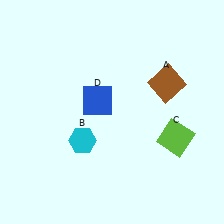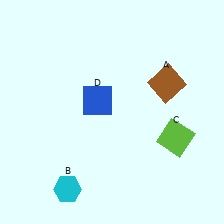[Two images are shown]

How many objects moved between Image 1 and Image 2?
1 object moved between the two images.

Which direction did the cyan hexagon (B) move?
The cyan hexagon (B) moved down.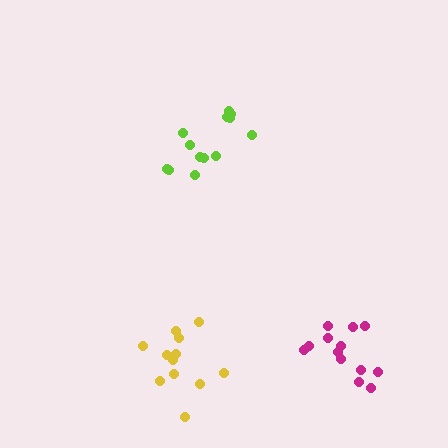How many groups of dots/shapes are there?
There are 3 groups.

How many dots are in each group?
Group 1: 13 dots, Group 2: 13 dots, Group 3: 12 dots (38 total).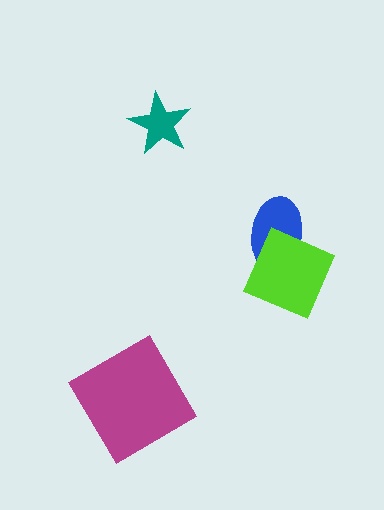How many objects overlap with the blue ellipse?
1 object overlaps with the blue ellipse.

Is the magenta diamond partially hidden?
No, no other shape covers it.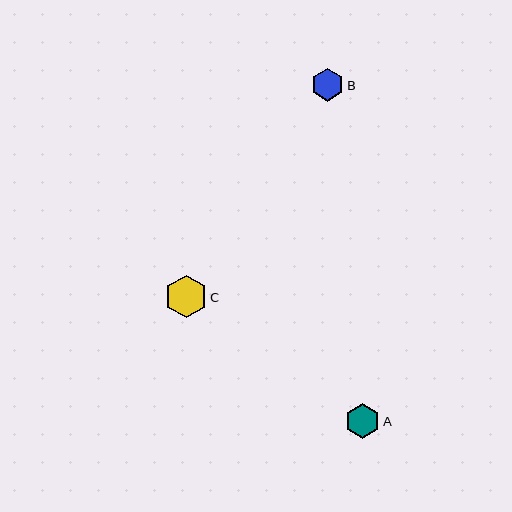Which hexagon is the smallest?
Hexagon B is the smallest with a size of approximately 33 pixels.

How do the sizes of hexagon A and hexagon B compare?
Hexagon A and hexagon B are approximately the same size.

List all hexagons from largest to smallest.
From largest to smallest: C, A, B.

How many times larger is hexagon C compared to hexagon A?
Hexagon C is approximately 1.2 times the size of hexagon A.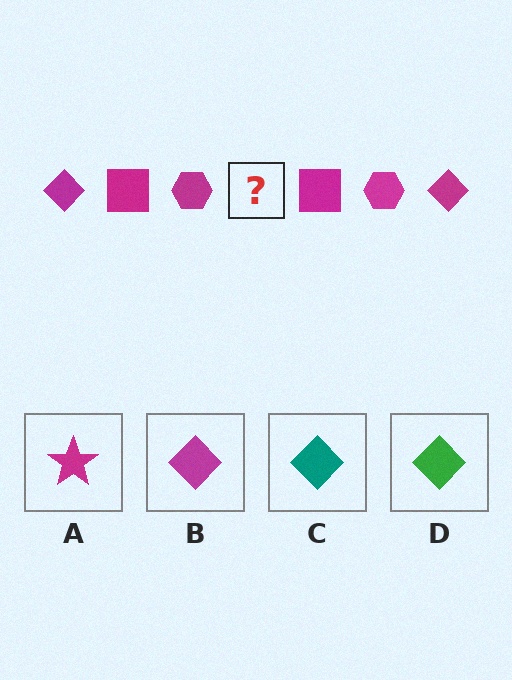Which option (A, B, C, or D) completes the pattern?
B.